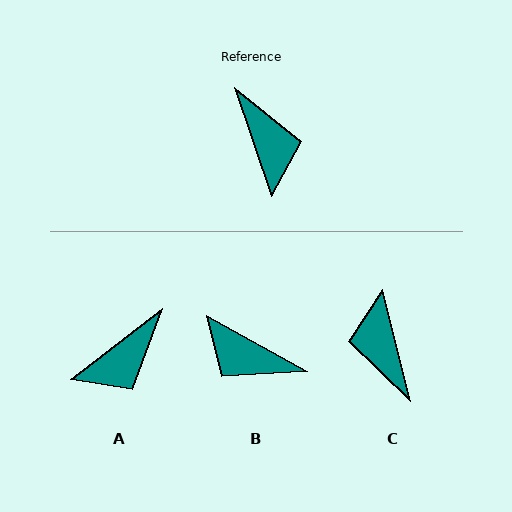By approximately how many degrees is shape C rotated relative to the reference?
Approximately 174 degrees counter-clockwise.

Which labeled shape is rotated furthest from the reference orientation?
C, about 174 degrees away.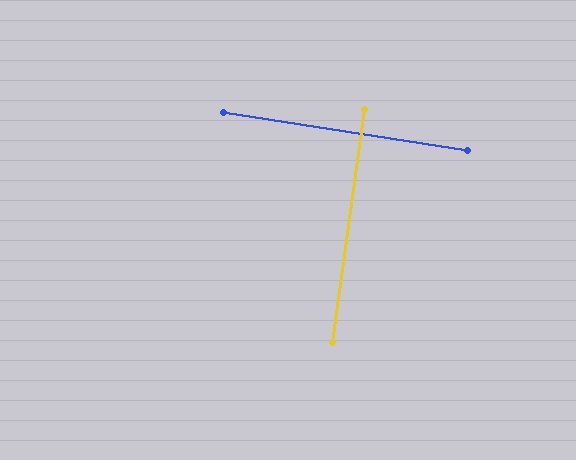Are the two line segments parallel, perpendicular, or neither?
Perpendicular — they meet at approximately 89°.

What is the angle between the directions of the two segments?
Approximately 89 degrees.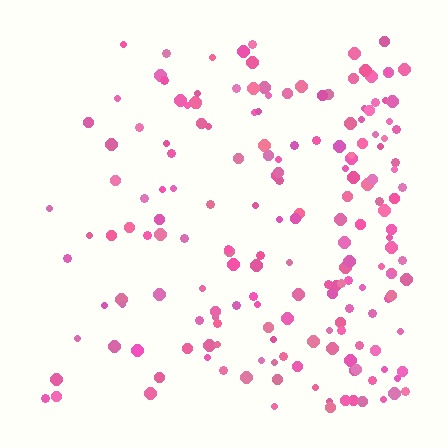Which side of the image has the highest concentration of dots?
The right.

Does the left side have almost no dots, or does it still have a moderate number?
Still a moderate number, just noticeably fewer than the right.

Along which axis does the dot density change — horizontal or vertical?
Horizontal.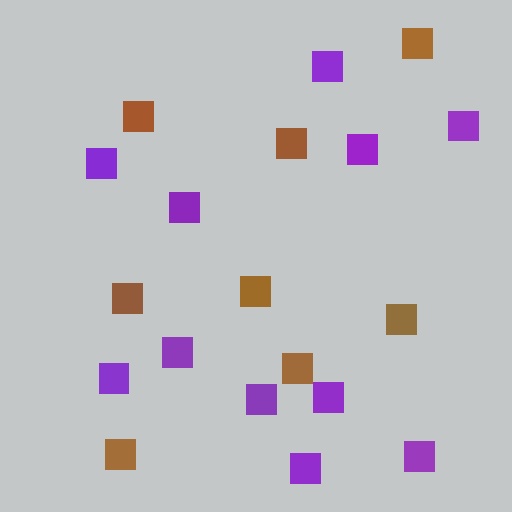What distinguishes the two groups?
There are 2 groups: one group of brown squares (8) and one group of purple squares (11).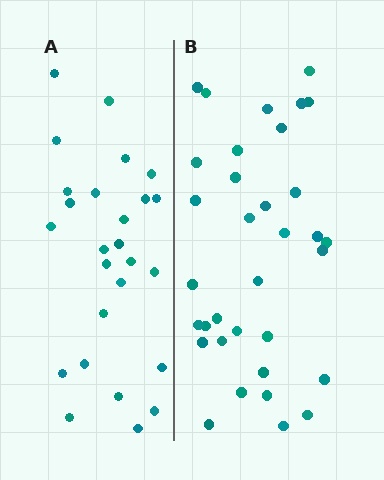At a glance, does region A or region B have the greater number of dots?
Region B (the right region) has more dots.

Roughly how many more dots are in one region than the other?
Region B has roughly 8 or so more dots than region A.